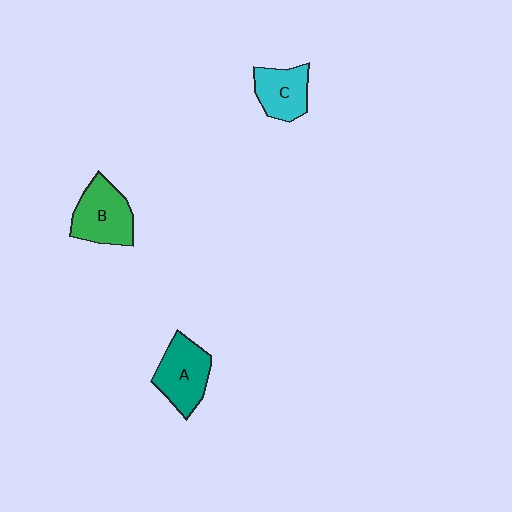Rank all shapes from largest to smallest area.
From largest to smallest: B (green), A (teal), C (cyan).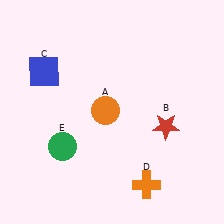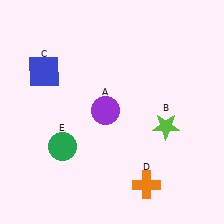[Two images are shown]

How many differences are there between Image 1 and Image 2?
There are 2 differences between the two images.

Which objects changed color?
A changed from orange to purple. B changed from red to lime.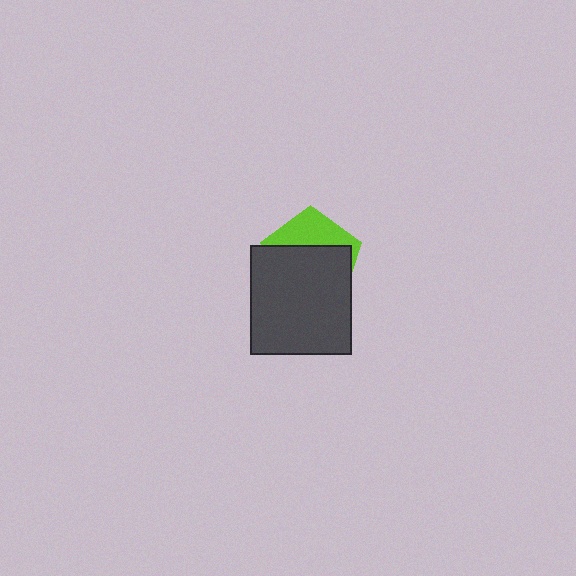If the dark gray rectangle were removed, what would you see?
You would see the complete lime pentagon.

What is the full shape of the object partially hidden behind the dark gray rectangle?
The partially hidden object is a lime pentagon.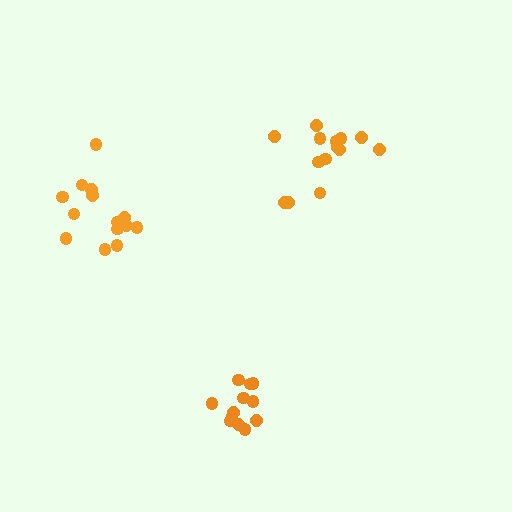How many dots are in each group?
Group 1: 14 dots, Group 2: 12 dots, Group 3: 14 dots (40 total).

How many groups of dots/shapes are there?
There are 3 groups.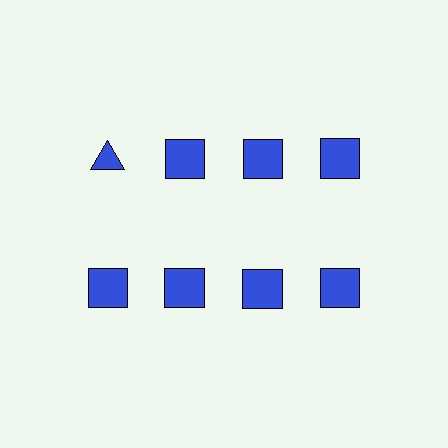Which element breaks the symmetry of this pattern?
The blue triangle in the top row, leftmost column breaks the symmetry. All other shapes are blue squares.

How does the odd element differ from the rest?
It has a different shape: triangle instead of square.